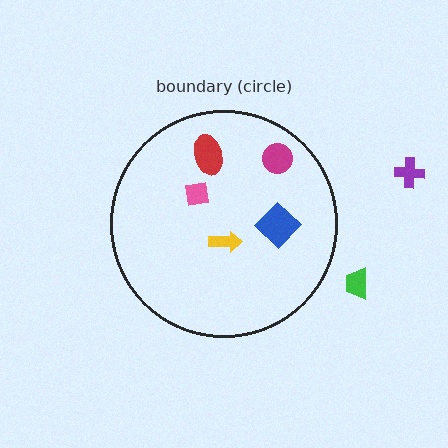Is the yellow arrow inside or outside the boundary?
Inside.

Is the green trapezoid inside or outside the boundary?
Outside.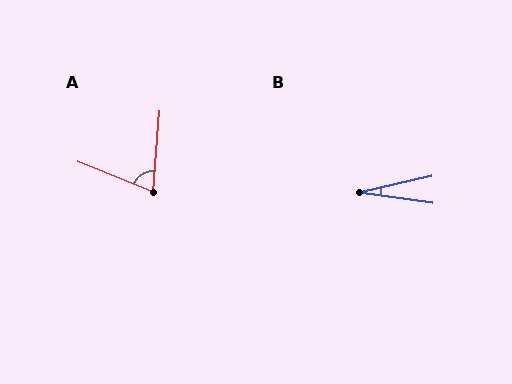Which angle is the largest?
A, at approximately 73 degrees.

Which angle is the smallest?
B, at approximately 21 degrees.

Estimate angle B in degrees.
Approximately 21 degrees.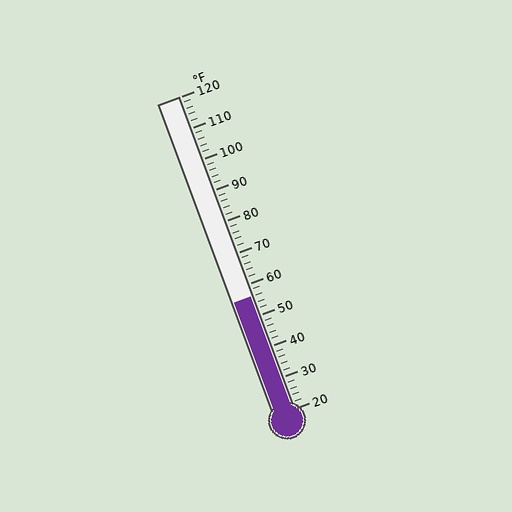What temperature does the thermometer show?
The thermometer shows approximately 56°F.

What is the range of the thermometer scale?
The thermometer scale ranges from 20°F to 120°F.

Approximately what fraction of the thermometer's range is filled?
The thermometer is filled to approximately 35% of its range.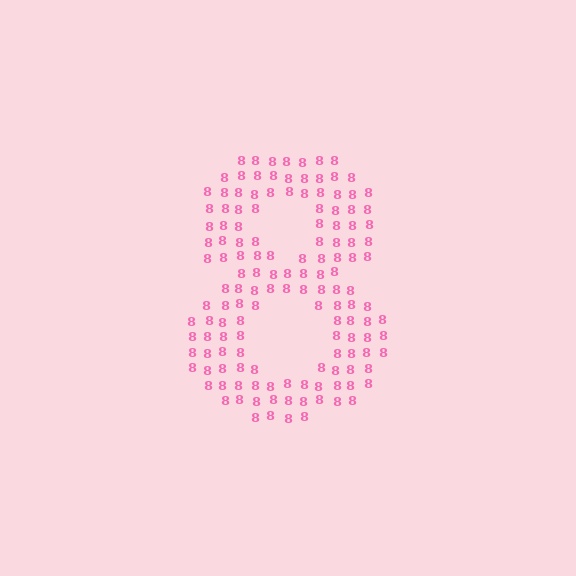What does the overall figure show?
The overall figure shows the digit 8.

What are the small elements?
The small elements are digit 8's.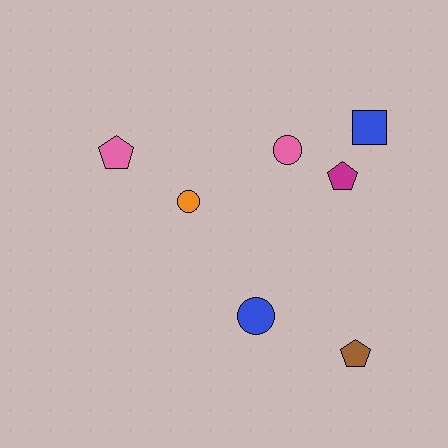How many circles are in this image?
There are 3 circles.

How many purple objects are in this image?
There are no purple objects.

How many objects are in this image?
There are 7 objects.